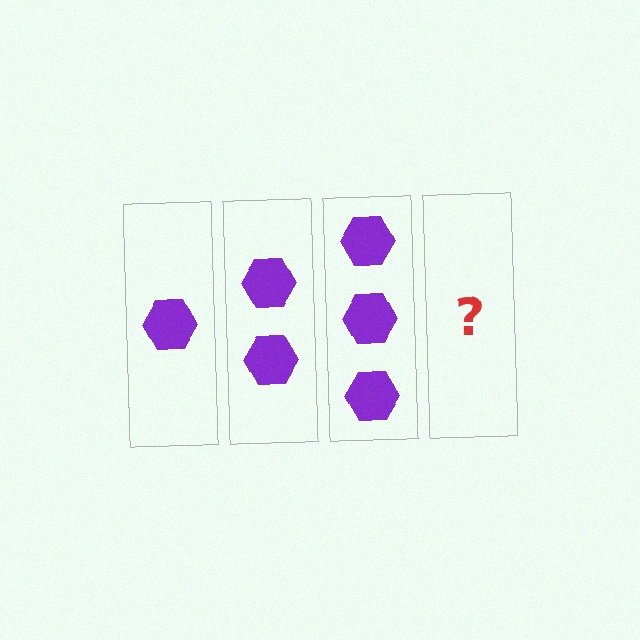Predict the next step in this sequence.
The next step is 4 hexagons.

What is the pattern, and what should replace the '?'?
The pattern is that each step adds one more hexagon. The '?' should be 4 hexagons.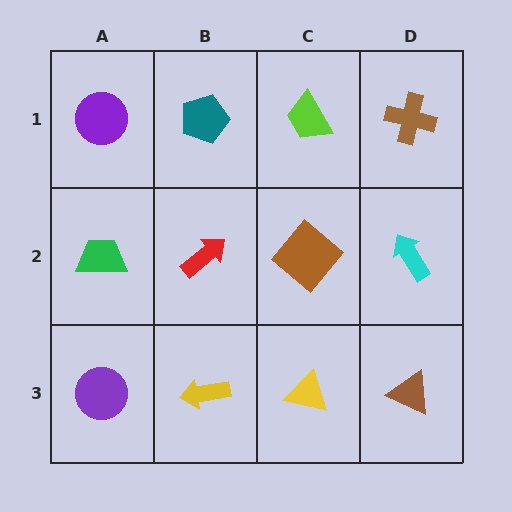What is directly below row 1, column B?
A red arrow.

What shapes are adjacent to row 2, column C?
A lime trapezoid (row 1, column C), a yellow triangle (row 3, column C), a red arrow (row 2, column B), a cyan arrow (row 2, column D).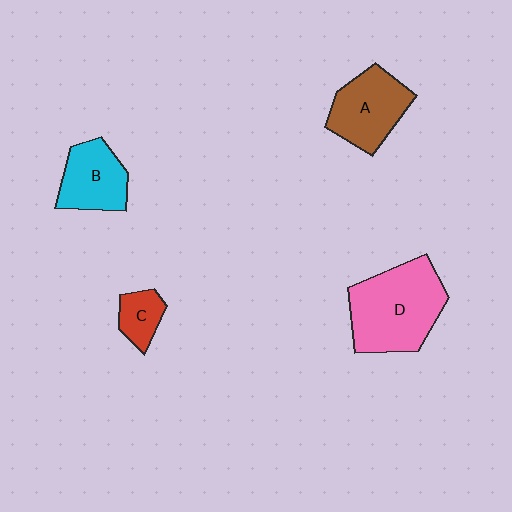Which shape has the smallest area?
Shape C (red).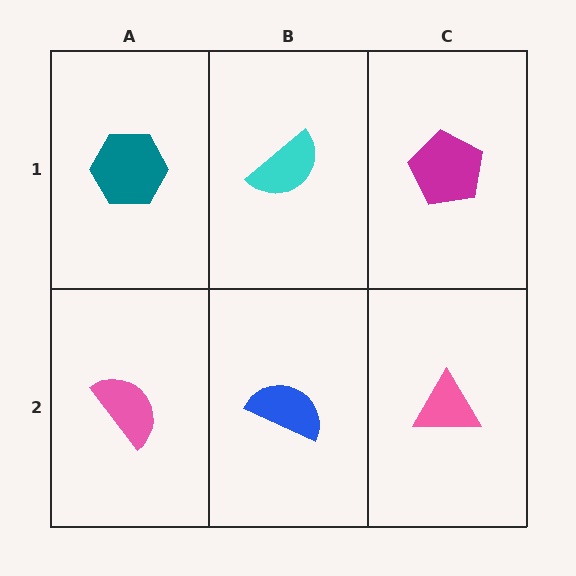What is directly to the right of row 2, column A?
A blue semicircle.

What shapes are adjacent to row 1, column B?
A blue semicircle (row 2, column B), a teal hexagon (row 1, column A), a magenta pentagon (row 1, column C).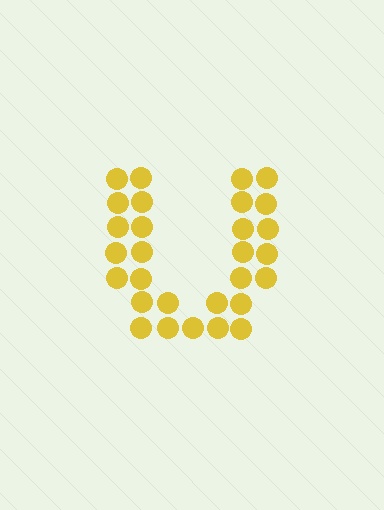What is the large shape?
The large shape is the letter U.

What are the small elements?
The small elements are circles.